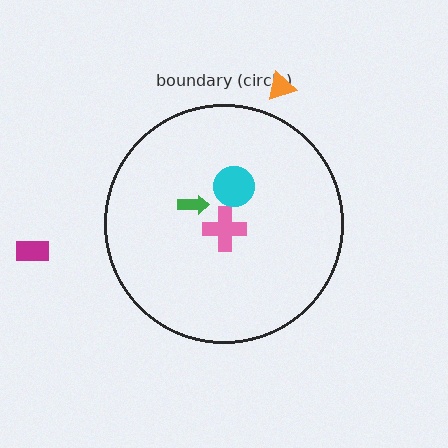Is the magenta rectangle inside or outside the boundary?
Outside.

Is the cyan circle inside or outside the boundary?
Inside.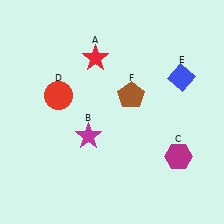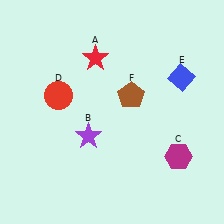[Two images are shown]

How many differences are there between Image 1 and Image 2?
There is 1 difference between the two images.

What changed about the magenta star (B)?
In Image 1, B is magenta. In Image 2, it changed to purple.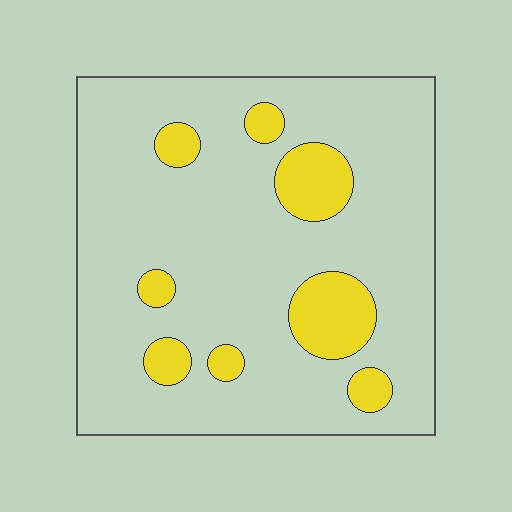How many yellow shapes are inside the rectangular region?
8.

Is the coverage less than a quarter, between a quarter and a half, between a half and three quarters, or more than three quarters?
Less than a quarter.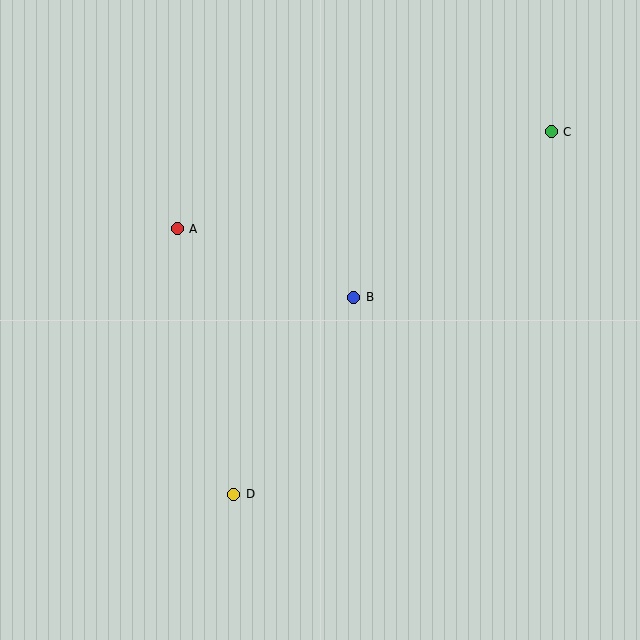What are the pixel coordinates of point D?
Point D is at (234, 494).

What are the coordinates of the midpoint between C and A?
The midpoint between C and A is at (364, 180).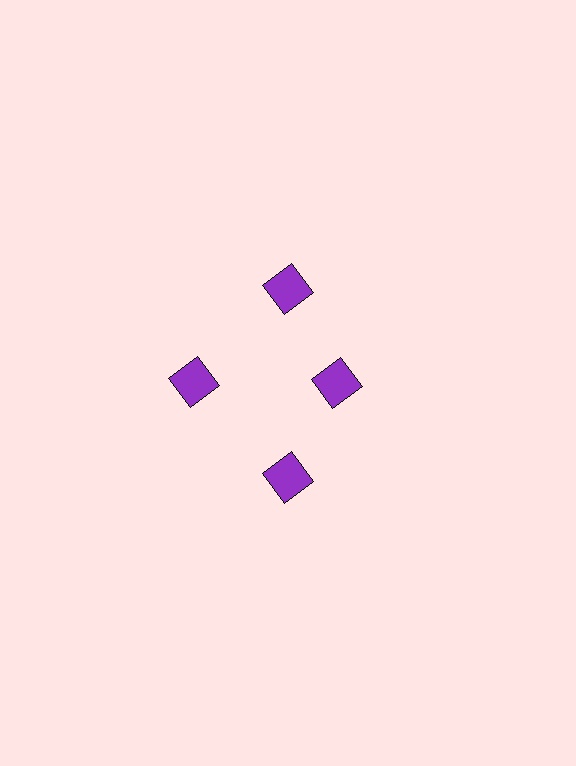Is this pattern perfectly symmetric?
No. The 4 purple squares are arranged in a ring, but one element near the 3 o'clock position is pulled inward toward the center, breaking the 4-fold rotational symmetry.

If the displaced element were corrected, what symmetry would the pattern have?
It would have 4-fold rotational symmetry — the pattern would map onto itself every 90 degrees.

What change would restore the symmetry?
The symmetry would be restored by moving it outward, back onto the ring so that all 4 squares sit at equal angles and equal distance from the center.